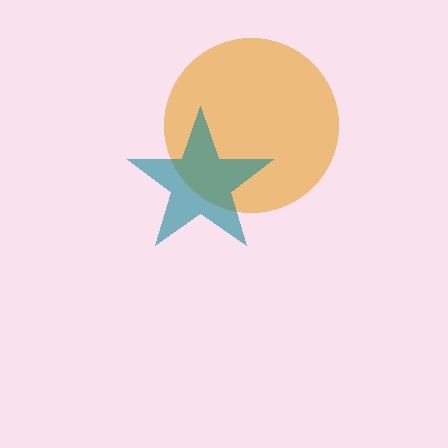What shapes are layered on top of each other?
The layered shapes are: an orange circle, a teal star.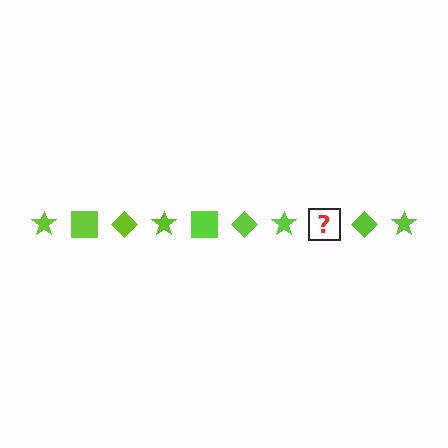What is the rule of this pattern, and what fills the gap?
The rule is that the pattern cycles through star, square, diamond shapes in lime. The gap should be filled with a lime square.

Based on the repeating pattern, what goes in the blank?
The blank should be a lime square.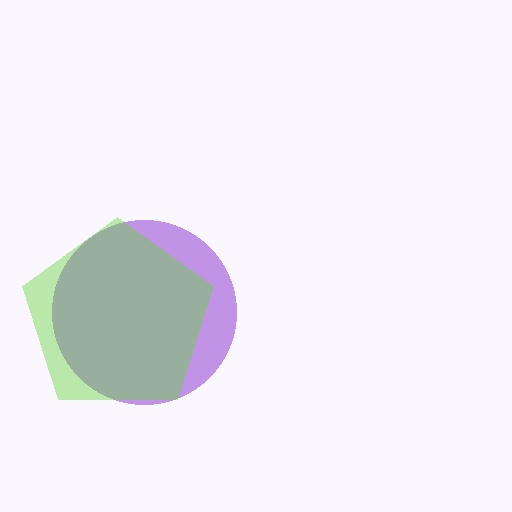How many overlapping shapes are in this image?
There are 2 overlapping shapes in the image.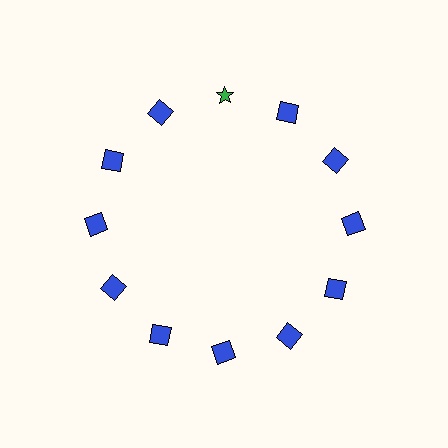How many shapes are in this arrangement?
There are 12 shapes arranged in a ring pattern.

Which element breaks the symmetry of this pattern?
The green star at roughly the 12 o'clock position breaks the symmetry. All other shapes are blue squares.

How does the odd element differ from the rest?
It differs in both color (green instead of blue) and shape (star instead of square).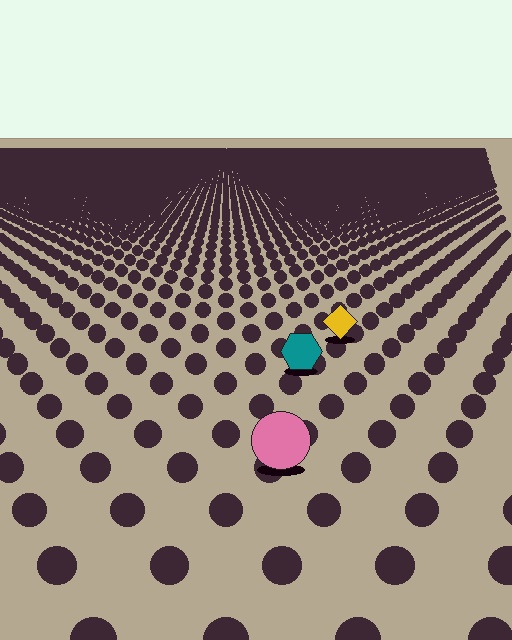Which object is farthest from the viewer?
The yellow diamond is farthest from the viewer. It appears smaller and the ground texture around it is denser.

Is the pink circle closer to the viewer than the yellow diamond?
Yes. The pink circle is closer — you can tell from the texture gradient: the ground texture is coarser near it.